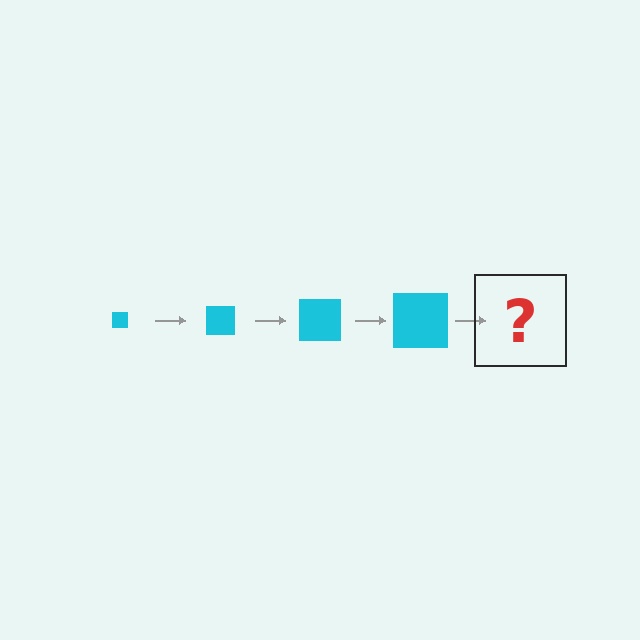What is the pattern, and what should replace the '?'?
The pattern is that the square gets progressively larger each step. The '?' should be a cyan square, larger than the previous one.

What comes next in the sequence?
The next element should be a cyan square, larger than the previous one.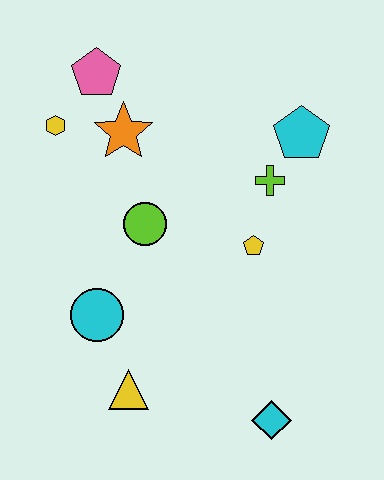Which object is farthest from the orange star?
The cyan diamond is farthest from the orange star.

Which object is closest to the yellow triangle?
The cyan circle is closest to the yellow triangle.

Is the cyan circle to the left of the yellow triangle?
Yes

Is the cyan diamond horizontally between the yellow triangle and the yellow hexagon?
No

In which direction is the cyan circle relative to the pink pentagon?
The cyan circle is below the pink pentagon.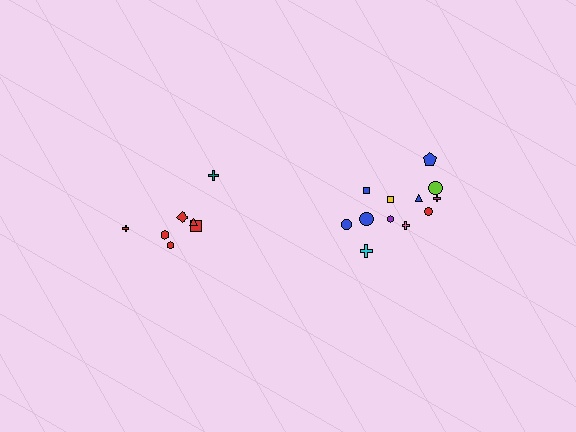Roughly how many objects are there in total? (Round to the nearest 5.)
Roughly 20 objects in total.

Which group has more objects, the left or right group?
The right group.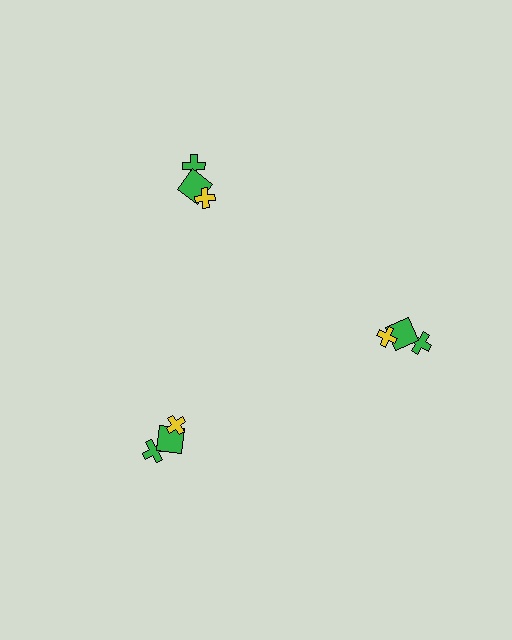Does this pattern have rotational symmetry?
Yes, this pattern has 3-fold rotational symmetry. It looks the same after rotating 120 degrees around the center.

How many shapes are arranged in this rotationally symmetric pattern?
There are 9 shapes, arranged in 3 groups of 3.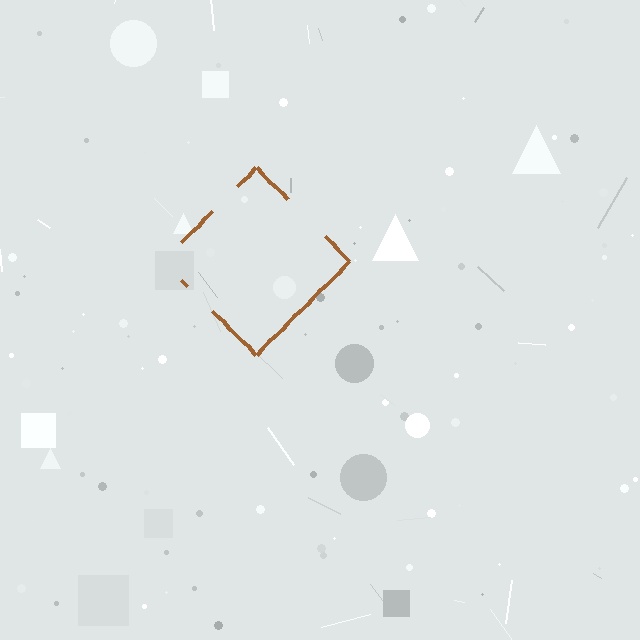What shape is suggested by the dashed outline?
The dashed outline suggests a diamond.